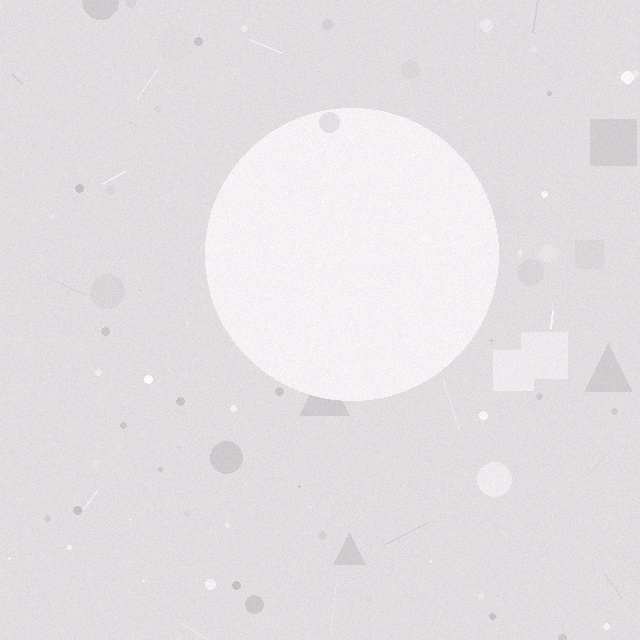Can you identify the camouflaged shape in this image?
The camouflaged shape is a circle.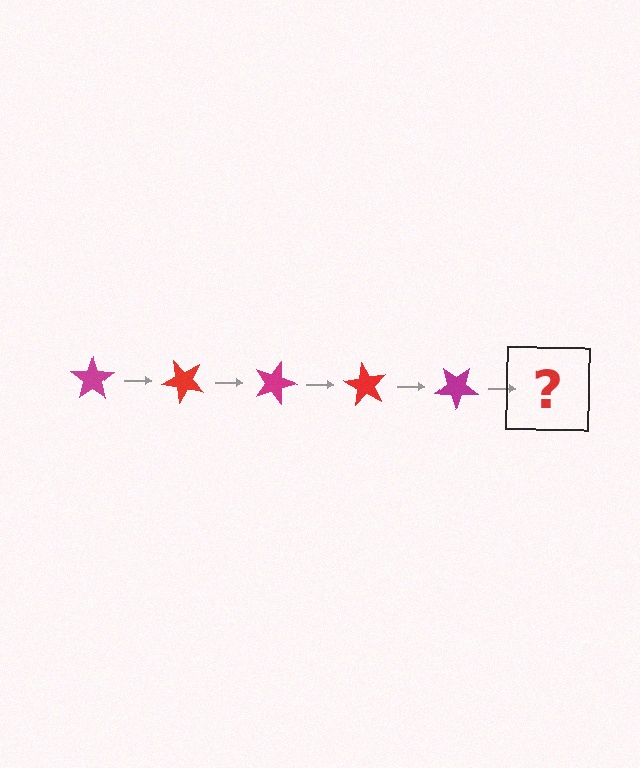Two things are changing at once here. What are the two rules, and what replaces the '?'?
The two rules are that it rotates 45 degrees each step and the color cycles through magenta and red. The '?' should be a red star, rotated 225 degrees from the start.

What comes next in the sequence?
The next element should be a red star, rotated 225 degrees from the start.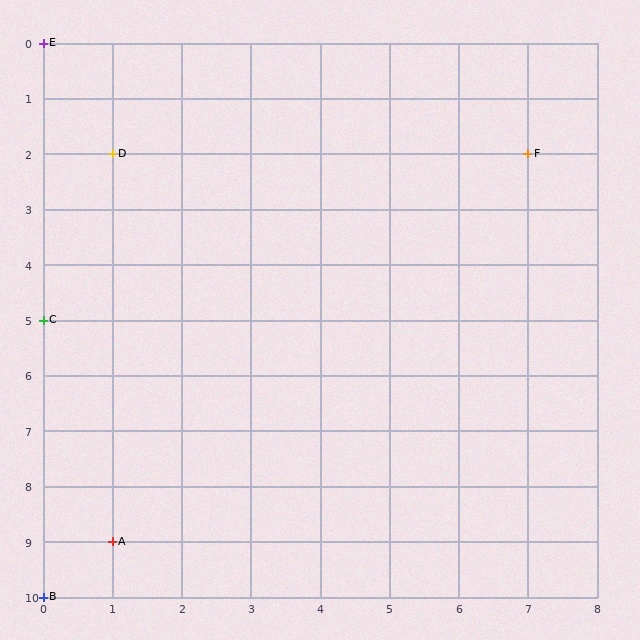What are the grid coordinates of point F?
Point F is at grid coordinates (7, 2).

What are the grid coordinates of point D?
Point D is at grid coordinates (1, 2).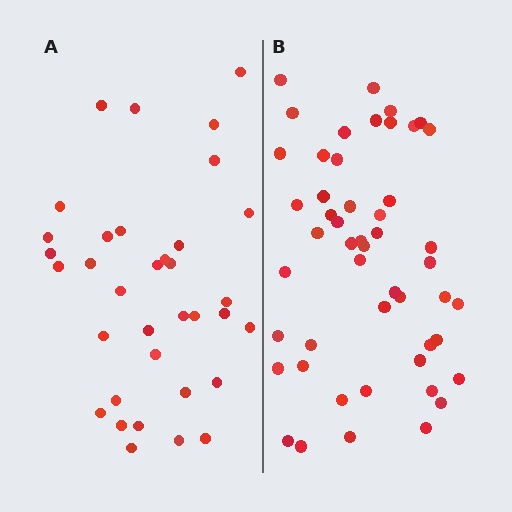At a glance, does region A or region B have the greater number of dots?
Region B (the right region) has more dots.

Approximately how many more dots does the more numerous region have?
Region B has approximately 15 more dots than region A.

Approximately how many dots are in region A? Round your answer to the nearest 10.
About 40 dots. (The exact count is 35, which rounds to 40.)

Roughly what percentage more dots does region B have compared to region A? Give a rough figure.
About 45% more.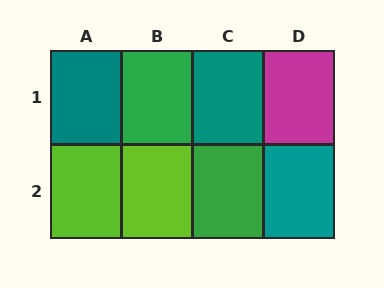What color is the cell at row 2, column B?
Lime.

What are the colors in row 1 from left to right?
Teal, green, teal, magenta.